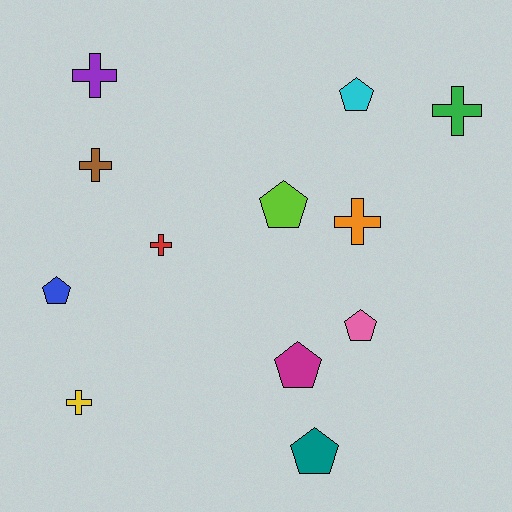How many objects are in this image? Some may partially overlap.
There are 12 objects.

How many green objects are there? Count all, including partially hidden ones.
There is 1 green object.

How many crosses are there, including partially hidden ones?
There are 6 crosses.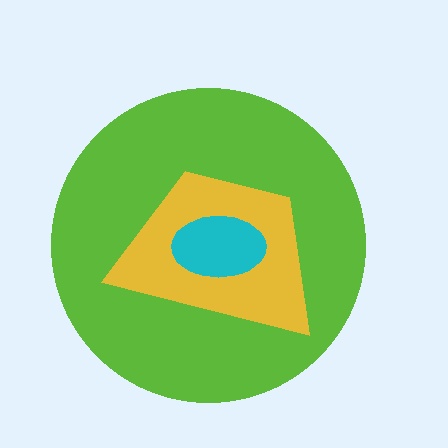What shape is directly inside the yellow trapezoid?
The cyan ellipse.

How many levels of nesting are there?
3.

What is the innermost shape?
The cyan ellipse.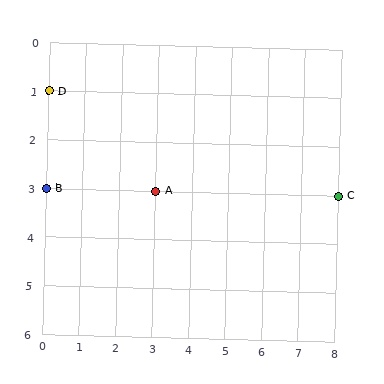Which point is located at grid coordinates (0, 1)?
Point D is at (0, 1).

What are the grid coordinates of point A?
Point A is at grid coordinates (3, 3).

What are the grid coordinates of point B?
Point B is at grid coordinates (0, 3).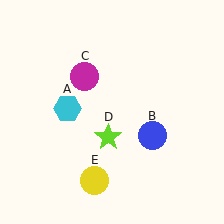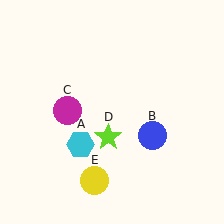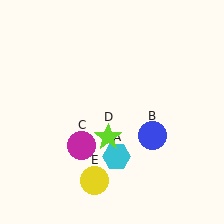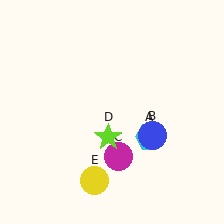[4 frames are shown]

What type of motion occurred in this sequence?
The cyan hexagon (object A), magenta circle (object C) rotated counterclockwise around the center of the scene.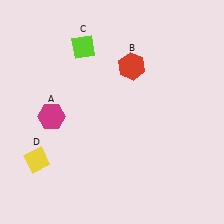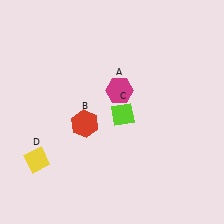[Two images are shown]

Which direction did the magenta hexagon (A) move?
The magenta hexagon (A) moved right.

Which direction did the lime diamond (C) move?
The lime diamond (C) moved down.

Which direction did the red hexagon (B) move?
The red hexagon (B) moved down.